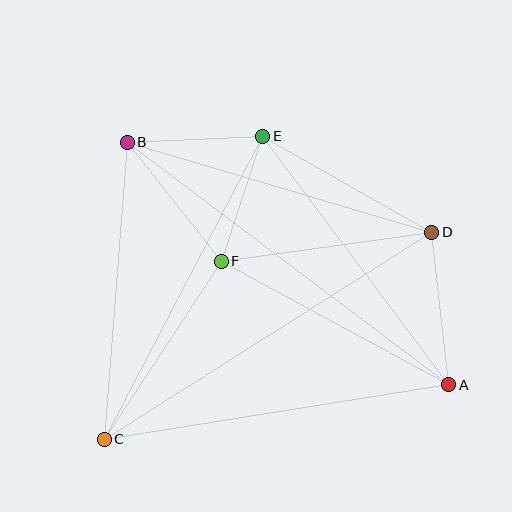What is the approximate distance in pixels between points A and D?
The distance between A and D is approximately 154 pixels.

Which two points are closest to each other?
Points E and F are closest to each other.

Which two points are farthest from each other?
Points A and B are farthest from each other.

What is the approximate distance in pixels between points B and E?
The distance between B and E is approximately 135 pixels.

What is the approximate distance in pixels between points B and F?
The distance between B and F is approximately 152 pixels.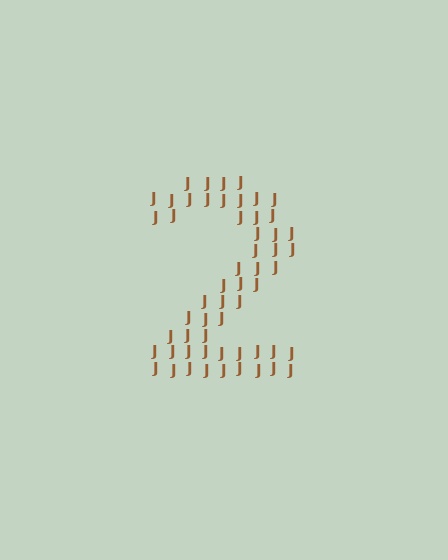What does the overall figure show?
The overall figure shows the digit 2.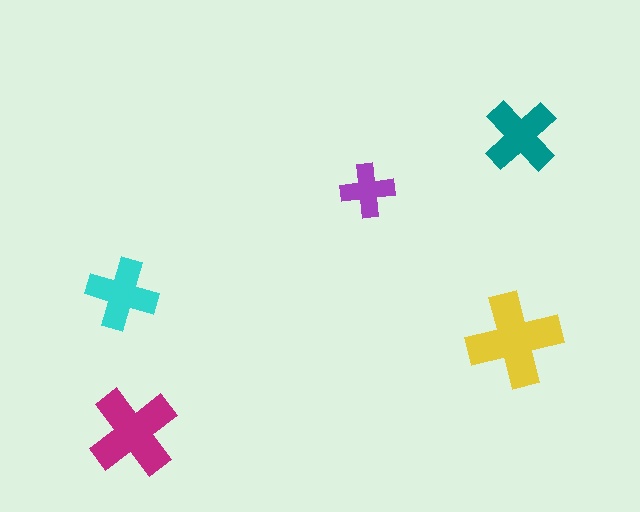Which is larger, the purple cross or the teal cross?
The teal one.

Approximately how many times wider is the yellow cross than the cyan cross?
About 1.5 times wider.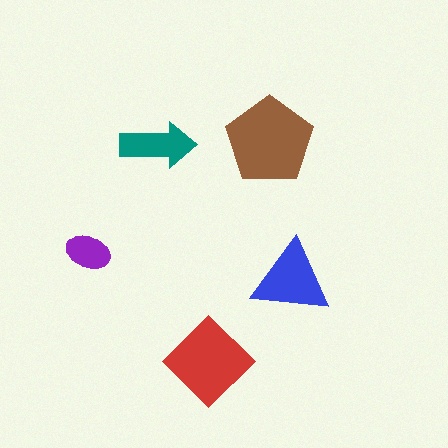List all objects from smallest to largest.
The purple ellipse, the teal arrow, the blue triangle, the red diamond, the brown pentagon.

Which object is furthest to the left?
The purple ellipse is leftmost.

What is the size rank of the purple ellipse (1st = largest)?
5th.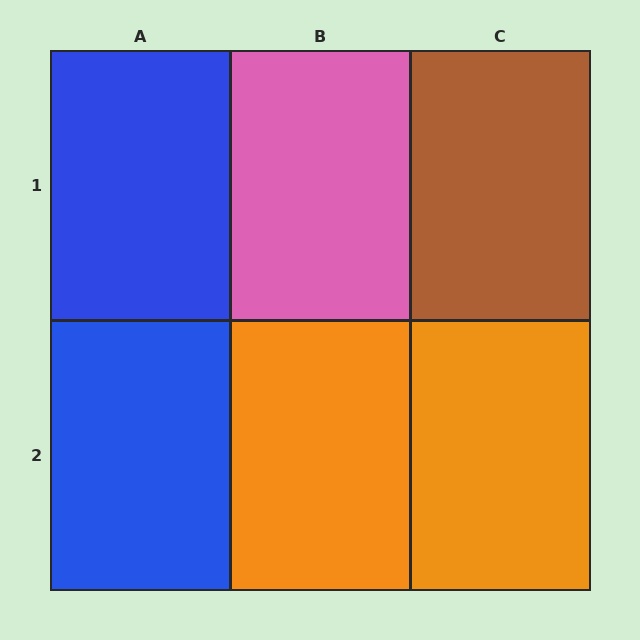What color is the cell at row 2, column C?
Orange.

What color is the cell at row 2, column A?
Blue.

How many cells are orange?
2 cells are orange.